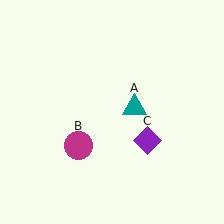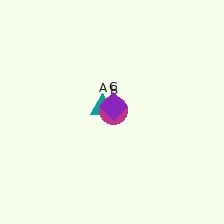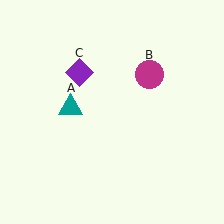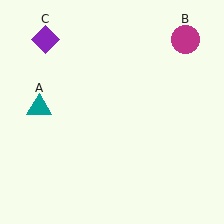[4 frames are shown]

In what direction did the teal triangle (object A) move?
The teal triangle (object A) moved left.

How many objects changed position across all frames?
3 objects changed position: teal triangle (object A), magenta circle (object B), purple diamond (object C).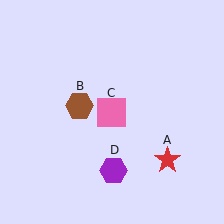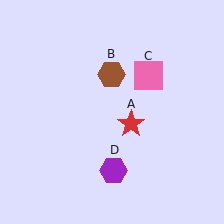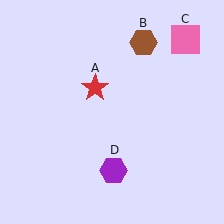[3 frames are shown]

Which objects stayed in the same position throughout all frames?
Purple hexagon (object D) remained stationary.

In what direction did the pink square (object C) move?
The pink square (object C) moved up and to the right.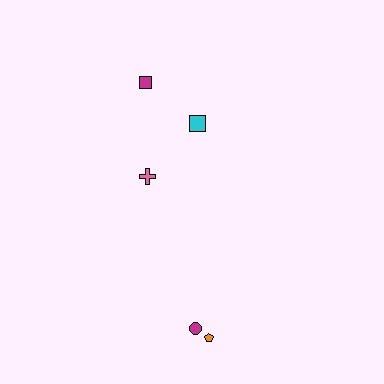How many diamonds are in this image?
There are no diamonds.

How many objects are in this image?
There are 5 objects.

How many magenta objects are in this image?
There are 2 magenta objects.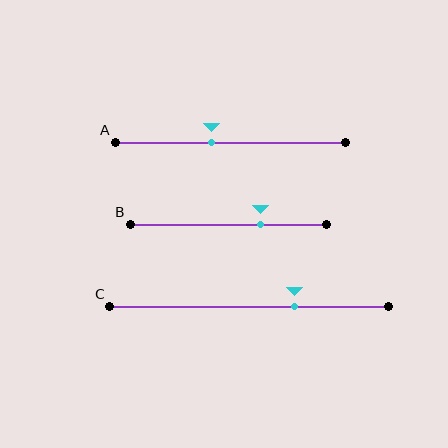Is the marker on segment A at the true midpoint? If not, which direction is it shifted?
No, the marker on segment A is shifted to the left by about 8% of the segment length.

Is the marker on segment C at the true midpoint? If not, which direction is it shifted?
No, the marker on segment C is shifted to the right by about 16% of the segment length.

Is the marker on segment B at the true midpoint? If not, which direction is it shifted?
No, the marker on segment B is shifted to the right by about 16% of the segment length.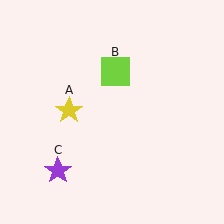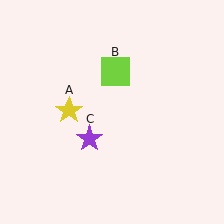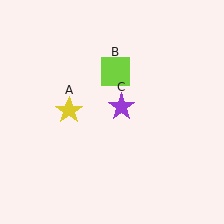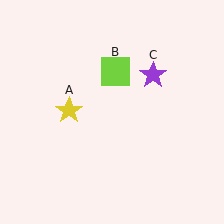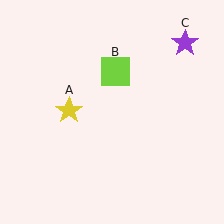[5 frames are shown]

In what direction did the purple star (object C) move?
The purple star (object C) moved up and to the right.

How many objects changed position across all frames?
1 object changed position: purple star (object C).